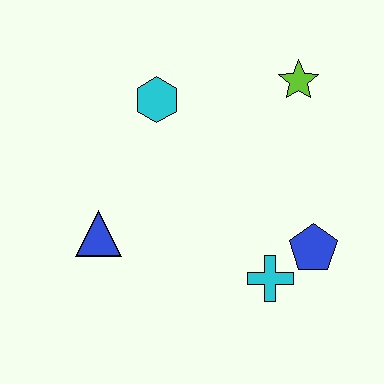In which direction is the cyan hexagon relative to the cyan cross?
The cyan hexagon is above the cyan cross.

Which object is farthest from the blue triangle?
The lime star is farthest from the blue triangle.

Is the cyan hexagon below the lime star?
Yes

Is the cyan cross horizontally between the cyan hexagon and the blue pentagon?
Yes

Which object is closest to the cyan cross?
The blue pentagon is closest to the cyan cross.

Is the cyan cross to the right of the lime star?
No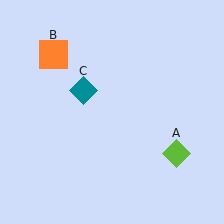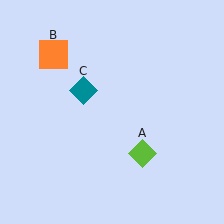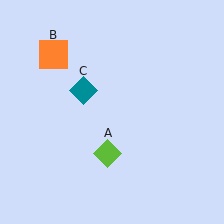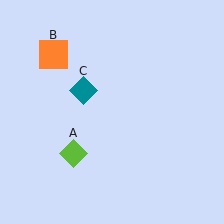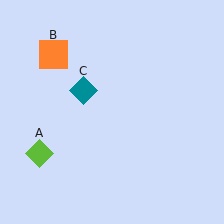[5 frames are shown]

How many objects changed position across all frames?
1 object changed position: lime diamond (object A).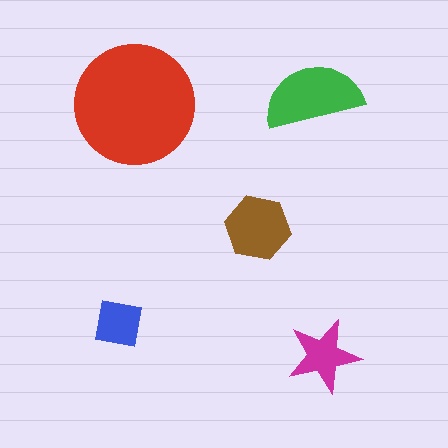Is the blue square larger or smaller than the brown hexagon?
Smaller.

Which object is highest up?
The green semicircle is topmost.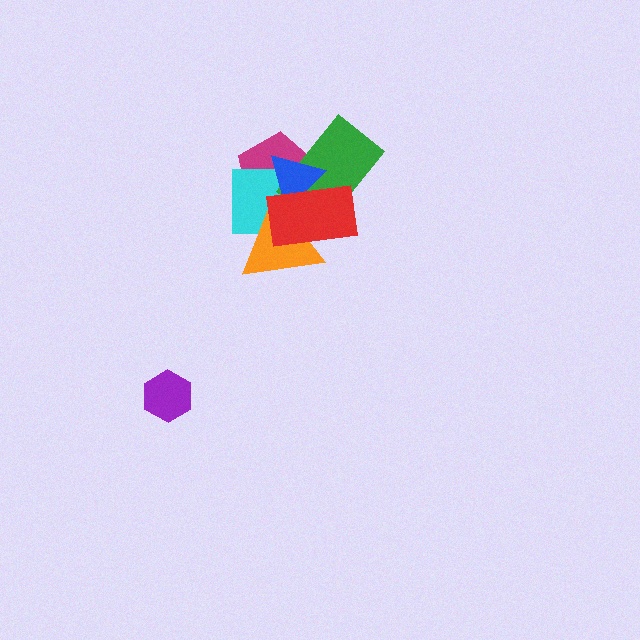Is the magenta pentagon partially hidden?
Yes, it is partially covered by another shape.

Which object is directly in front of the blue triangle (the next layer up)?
The orange triangle is directly in front of the blue triangle.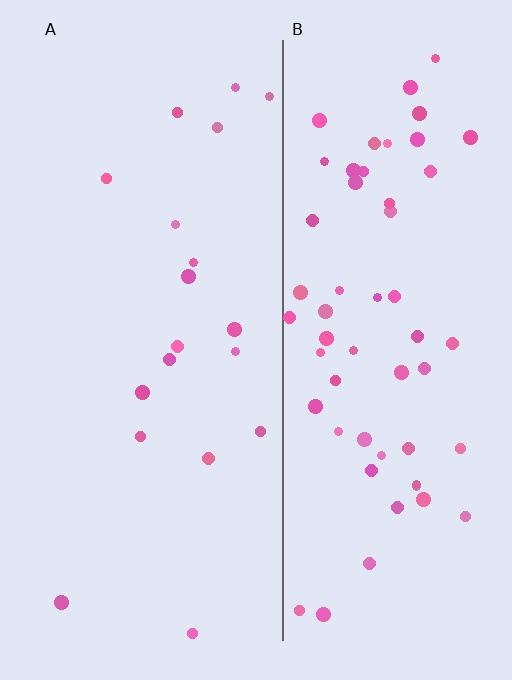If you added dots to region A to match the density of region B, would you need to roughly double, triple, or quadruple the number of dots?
Approximately triple.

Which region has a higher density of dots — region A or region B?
B (the right).